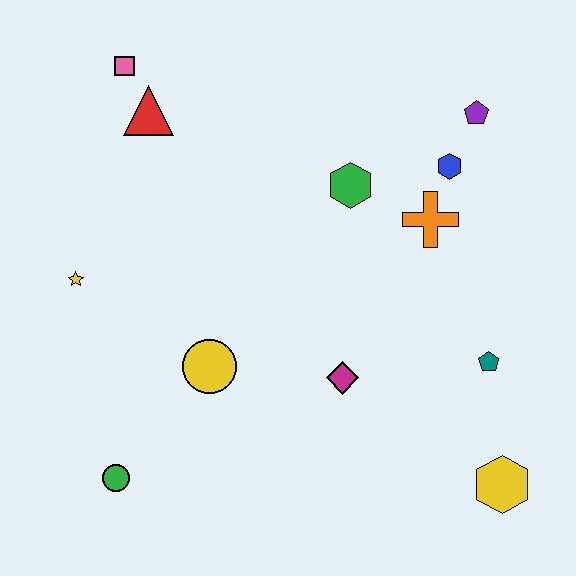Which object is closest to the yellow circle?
The magenta diamond is closest to the yellow circle.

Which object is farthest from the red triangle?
The yellow hexagon is farthest from the red triangle.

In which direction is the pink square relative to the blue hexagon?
The pink square is to the left of the blue hexagon.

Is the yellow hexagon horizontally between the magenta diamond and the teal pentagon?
No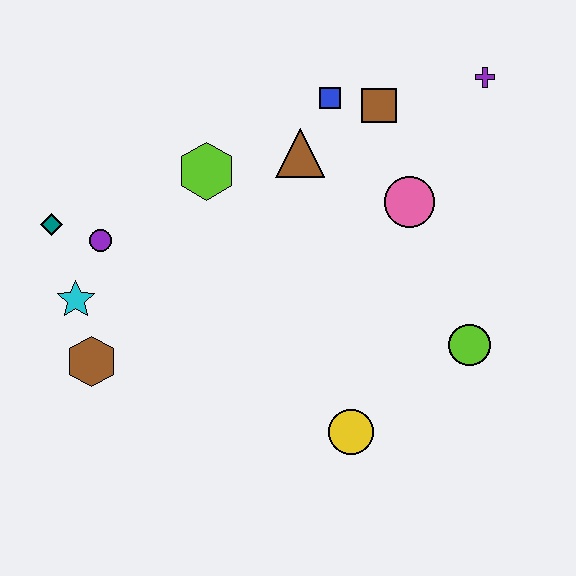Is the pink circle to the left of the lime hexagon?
No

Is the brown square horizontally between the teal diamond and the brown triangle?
No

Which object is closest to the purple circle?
The teal diamond is closest to the purple circle.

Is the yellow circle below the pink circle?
Yes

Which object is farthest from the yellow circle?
The purple cross is farthest from the yellow circle.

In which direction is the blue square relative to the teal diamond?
The blue square is to the right of the teal diamond.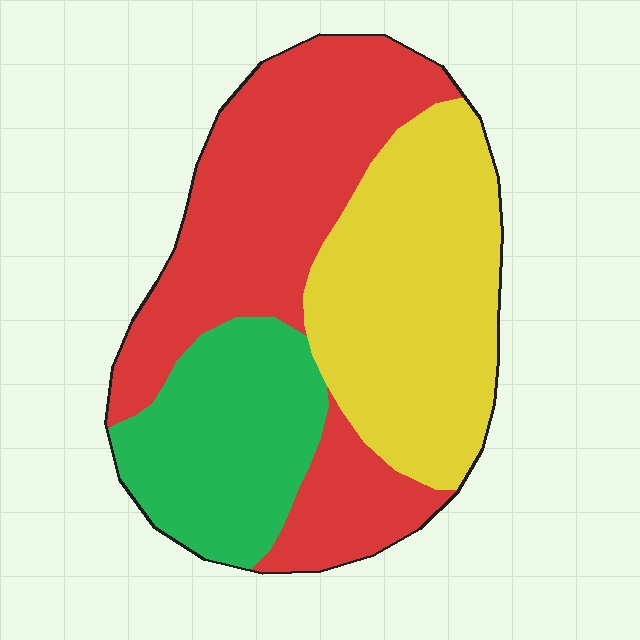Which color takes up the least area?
Green, at roughly 25%.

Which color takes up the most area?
Red, at roughly 45%.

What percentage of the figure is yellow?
Yellow covers 35% of the figure.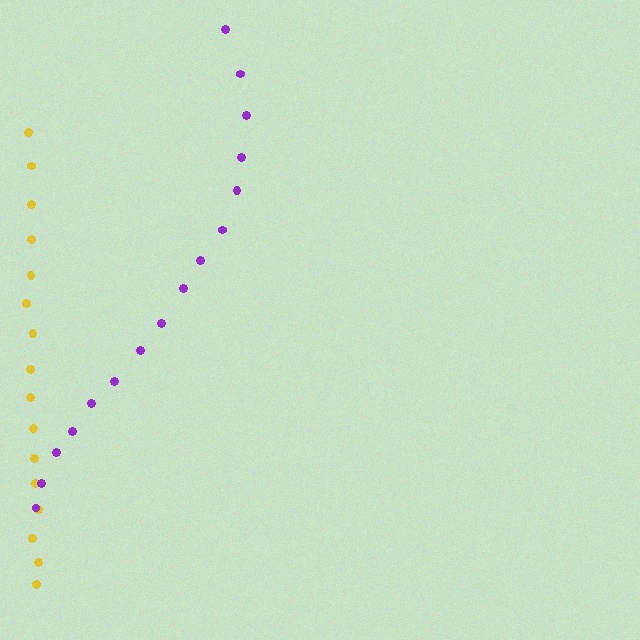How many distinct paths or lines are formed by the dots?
There are 2 distinct paths.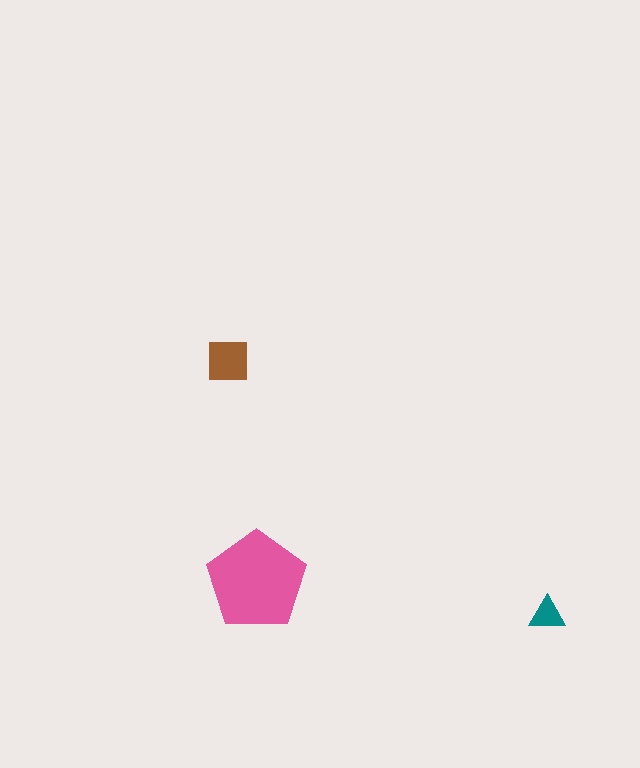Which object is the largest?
The pink pentagon.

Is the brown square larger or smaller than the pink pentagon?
Smaller.